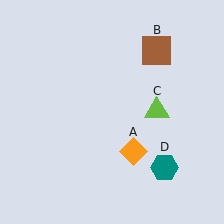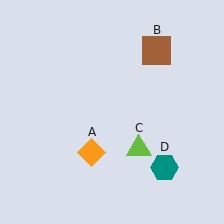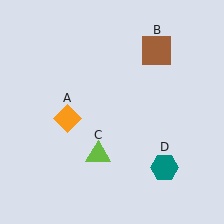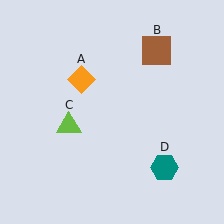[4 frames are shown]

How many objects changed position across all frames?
2 objects changed position: orange diamond (object A), lime triangle (object C).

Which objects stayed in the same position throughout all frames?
Brown square (object B) and teal hexagon (object D) remained stationary.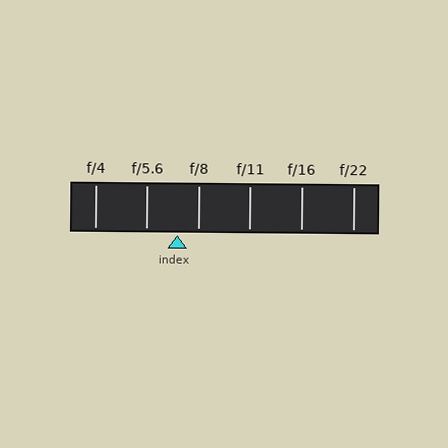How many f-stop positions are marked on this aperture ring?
There are 6 f-stop positions marked.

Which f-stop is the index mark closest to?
The index mark is closest to f/8.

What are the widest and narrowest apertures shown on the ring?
The widest aperture shown is f/4 and the narrowest is f/22.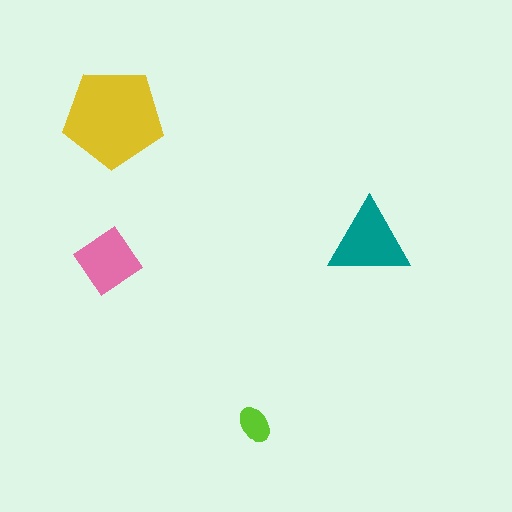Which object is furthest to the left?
The pink diamond is leftmost.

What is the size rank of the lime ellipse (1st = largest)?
4th.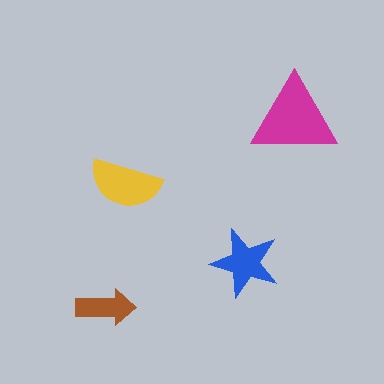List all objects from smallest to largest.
The brown arrow, the blue star, the yellow semicircle, the magenta triangle.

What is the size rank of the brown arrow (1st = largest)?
4th.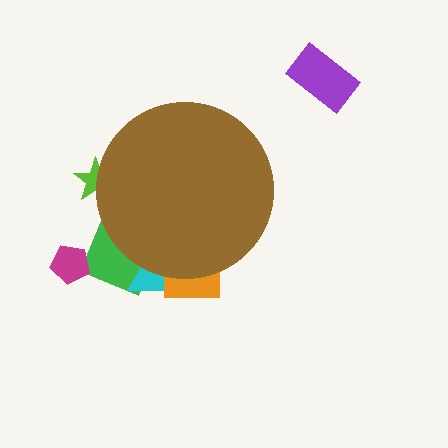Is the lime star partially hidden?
Yes, the lime star is partially hidden behind the brown circle.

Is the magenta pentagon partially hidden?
No, the magenta pentagon is fully visible.